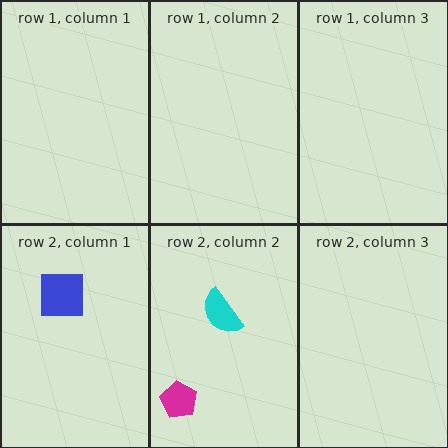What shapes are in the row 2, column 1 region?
The blue square.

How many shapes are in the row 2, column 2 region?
2.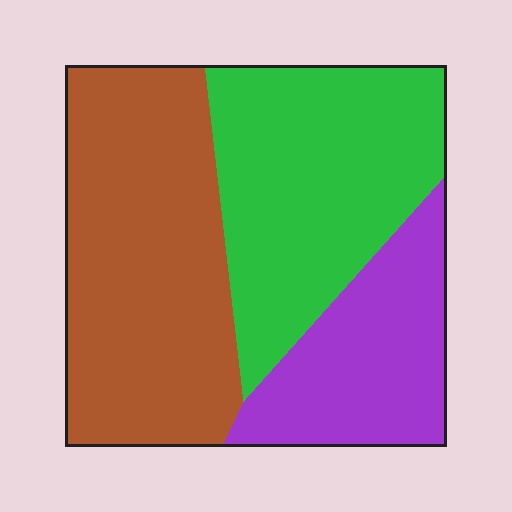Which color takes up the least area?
Purple, at roughly 25%.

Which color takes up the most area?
Brown, at roughly 40%.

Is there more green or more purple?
Green.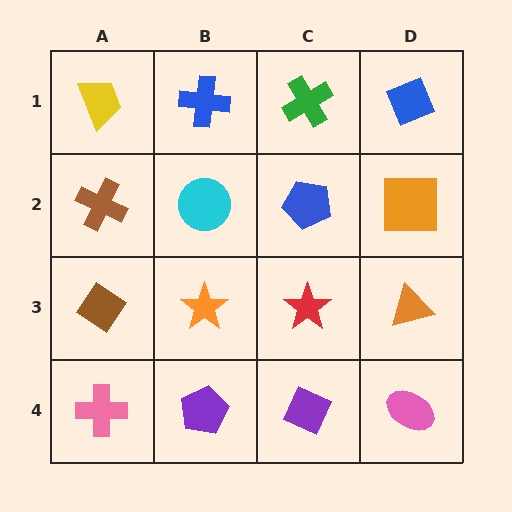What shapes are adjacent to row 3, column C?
A blue pentagon (row 2, column C), a purple diamond (row 4, column C), an orange star (row 3, column B), an orange triangle (row 3, column D).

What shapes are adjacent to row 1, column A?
A brown cross (row 2, column A), a blue cross (row 1, column B).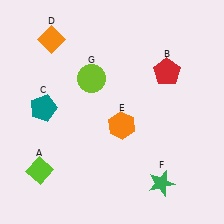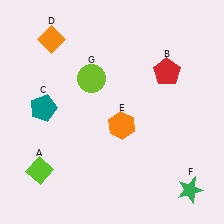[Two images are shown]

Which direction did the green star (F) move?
The green star (F) moved right.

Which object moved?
The green star (F) moved right.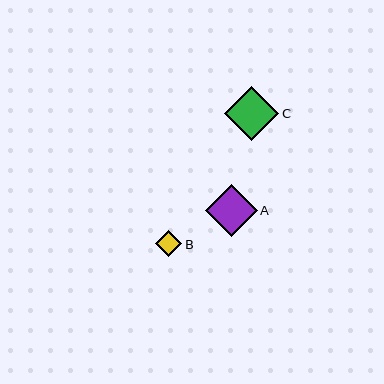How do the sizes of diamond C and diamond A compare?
Diamond C and diamond A are approximately the same size.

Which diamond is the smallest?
Diamond B is the smallest with a size of approximately 26 pixels.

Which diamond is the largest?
Diamond C is the largest with a size of approximately 54 pixels.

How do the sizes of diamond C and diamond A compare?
Diamond C and diamond A are approximately the same size.